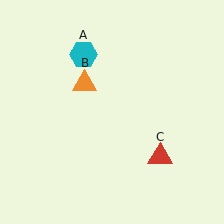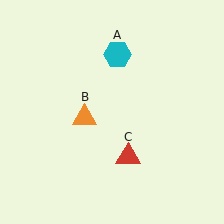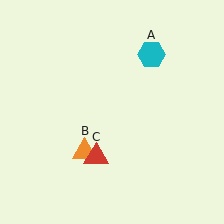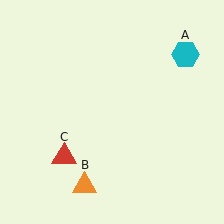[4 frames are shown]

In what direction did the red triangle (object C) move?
The red triangle (object C) moved left.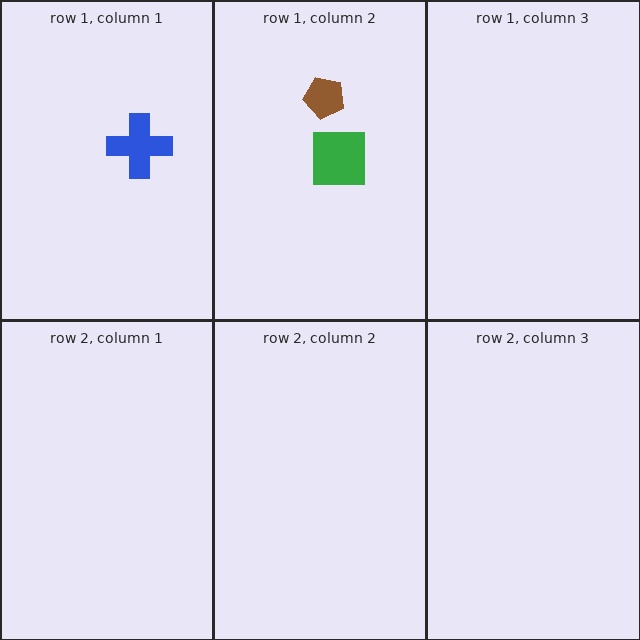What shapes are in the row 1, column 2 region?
The brown pentagon, the green square.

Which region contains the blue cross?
The row 1, column 1 region.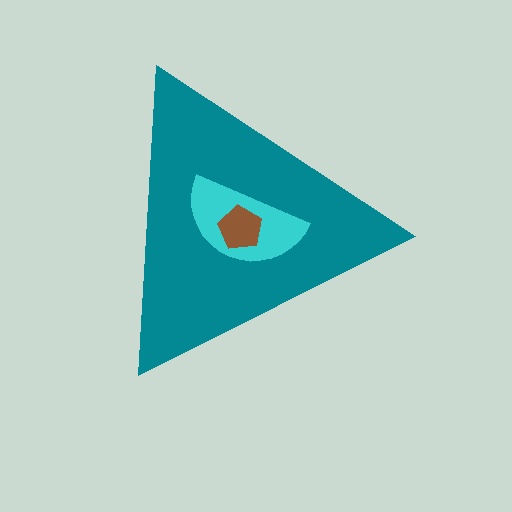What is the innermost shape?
The brown pentagon.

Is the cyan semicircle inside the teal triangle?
Yes.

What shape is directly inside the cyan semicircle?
The brown pentagon.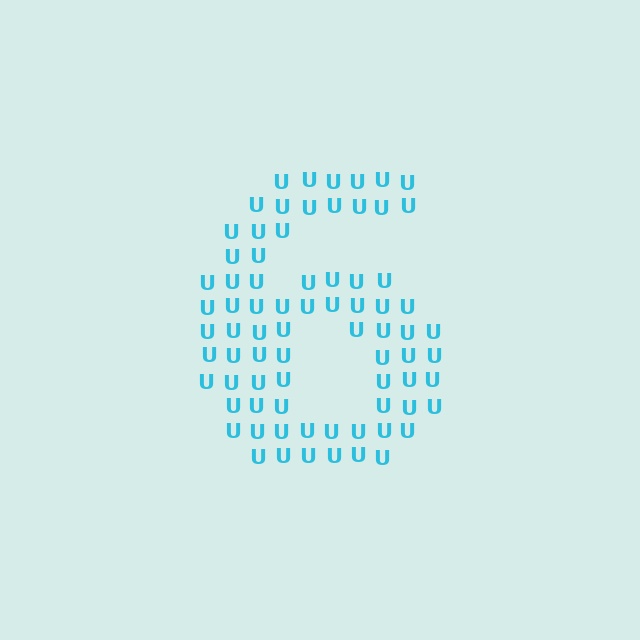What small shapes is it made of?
It is made of small letter U's.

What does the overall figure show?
The overall figure shows the digit 6.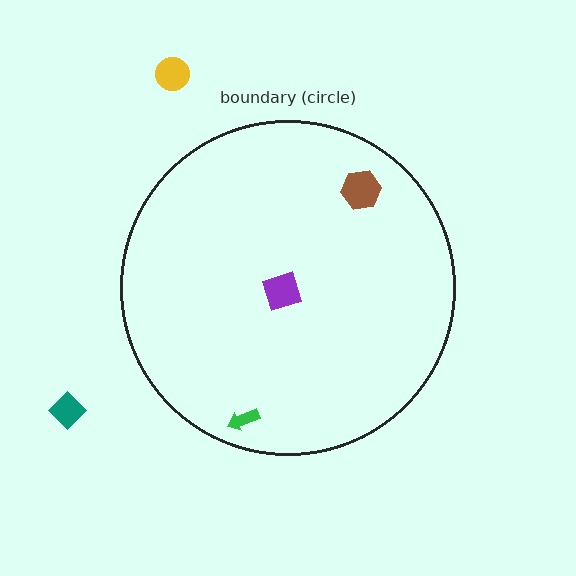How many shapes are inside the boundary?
3 inside, 2 outside.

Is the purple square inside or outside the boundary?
Inside.